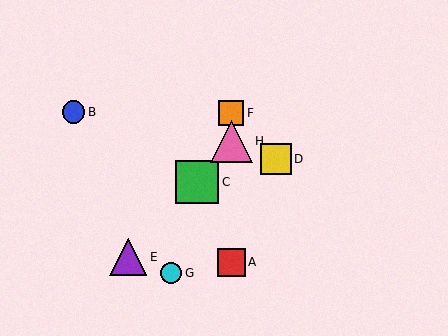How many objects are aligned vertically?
3 objects (A, F, H) are aligned vertically.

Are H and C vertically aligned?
No, H is at x≈231 and C is at x≈197.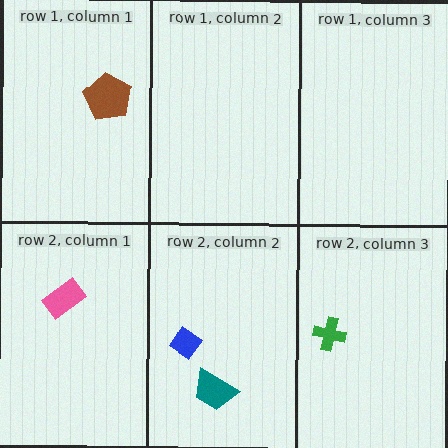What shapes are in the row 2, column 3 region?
The green cross.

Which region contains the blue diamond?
The row 2, column 2 region.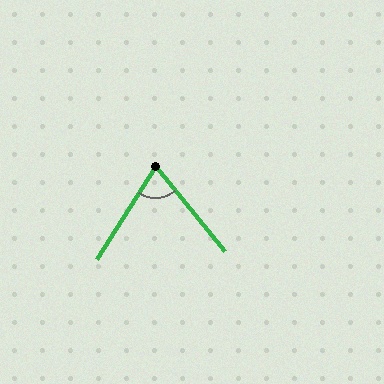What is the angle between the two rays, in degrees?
Approximately 72 degrees.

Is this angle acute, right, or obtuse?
It is acute.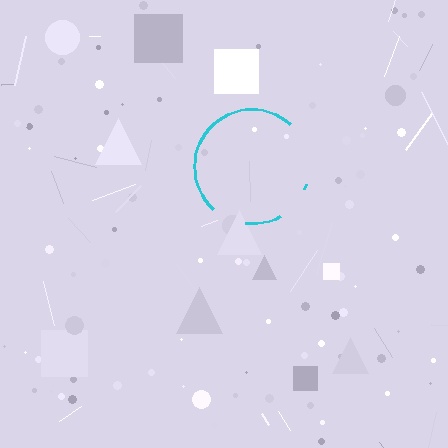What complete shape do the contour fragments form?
The contour fragments form a circle.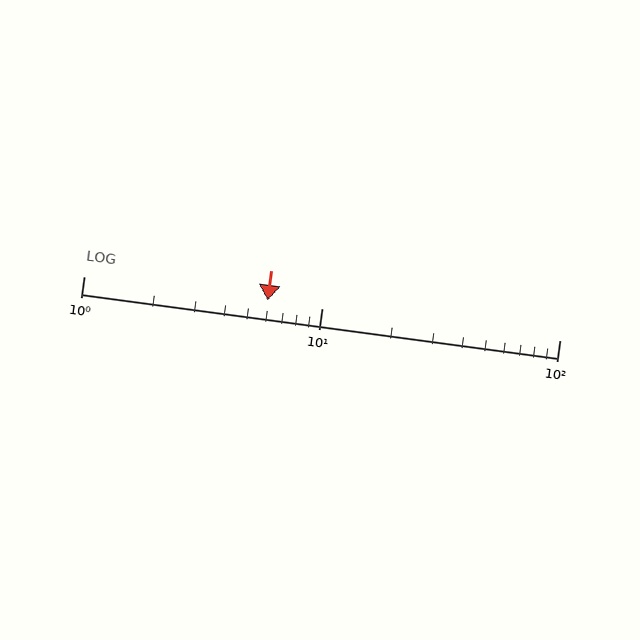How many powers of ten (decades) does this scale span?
The scale spans 2 decades, from 1 to 100.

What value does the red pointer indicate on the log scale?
The pointer indicates approximately 5.9.